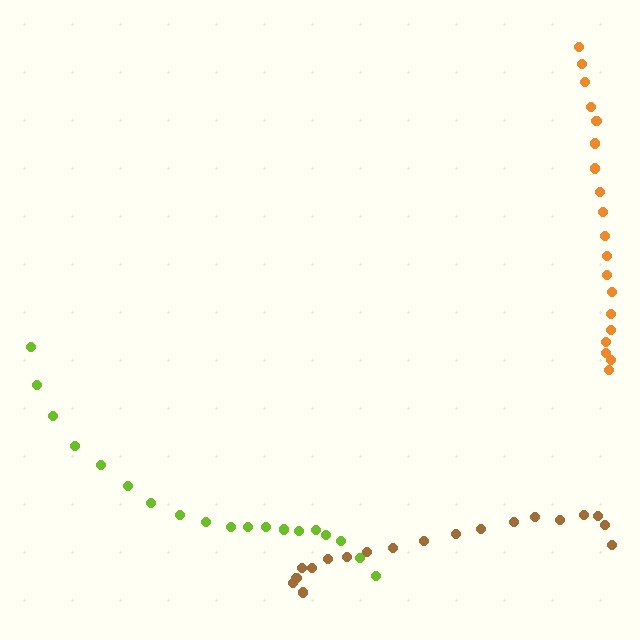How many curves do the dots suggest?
There are 3 distinct paths.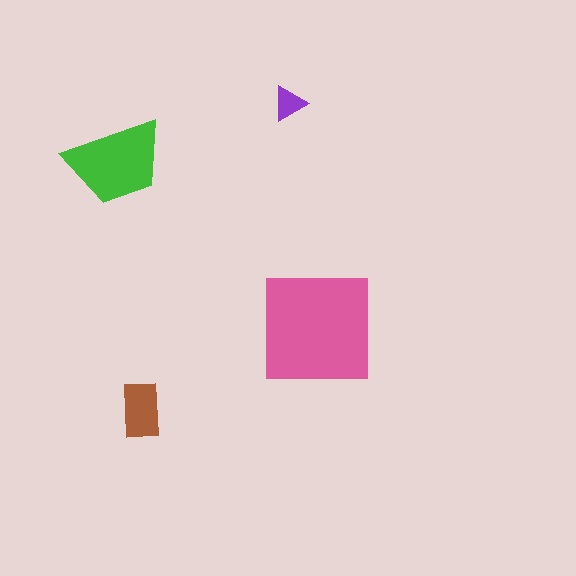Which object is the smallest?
The purple triangle.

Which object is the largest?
The pink square.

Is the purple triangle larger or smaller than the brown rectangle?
Smaller.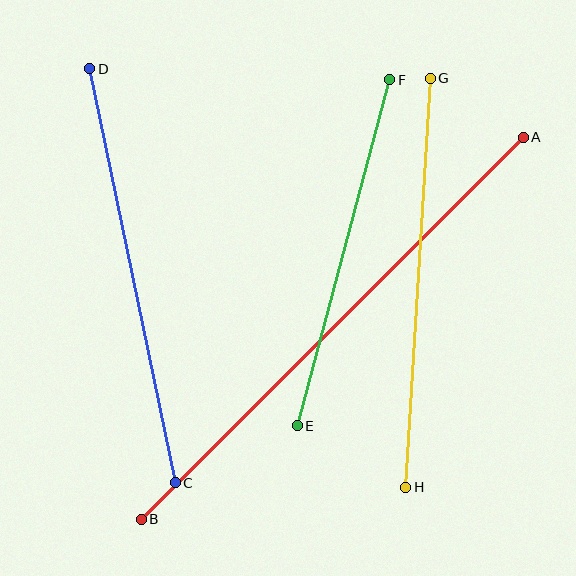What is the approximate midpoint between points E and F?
The midpoint is at approximately (344, 253) pixels.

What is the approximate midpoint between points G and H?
The midpoint is at approximately (418, 283) pixels.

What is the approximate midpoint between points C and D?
The midpoint is at approximately (133, 276) pixels.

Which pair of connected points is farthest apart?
Points A and B are farthest apart.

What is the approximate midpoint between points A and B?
The midpoint is at approximately (332, 328) pixels.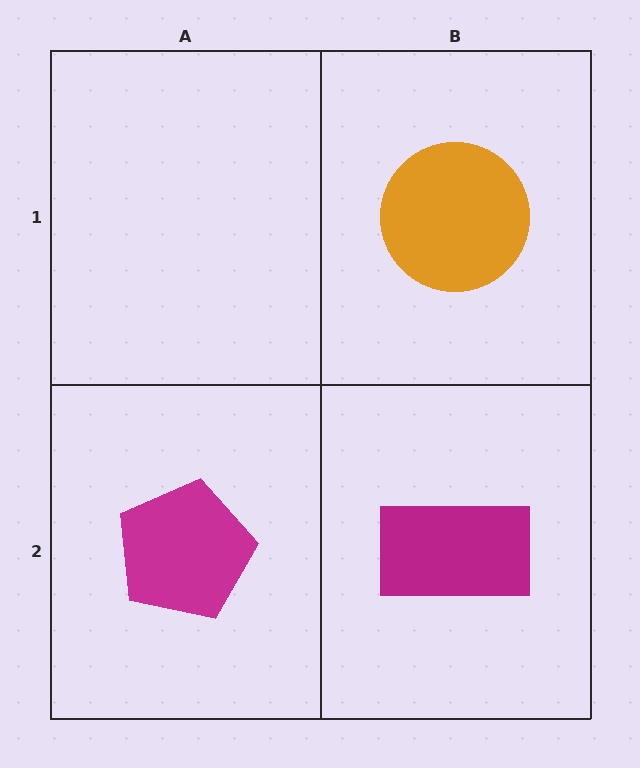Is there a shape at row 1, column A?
No, that cell is empty.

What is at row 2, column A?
A magenta pentagon.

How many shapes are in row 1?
1 shape.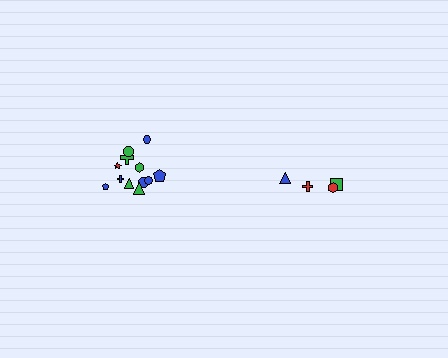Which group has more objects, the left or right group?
The left group.